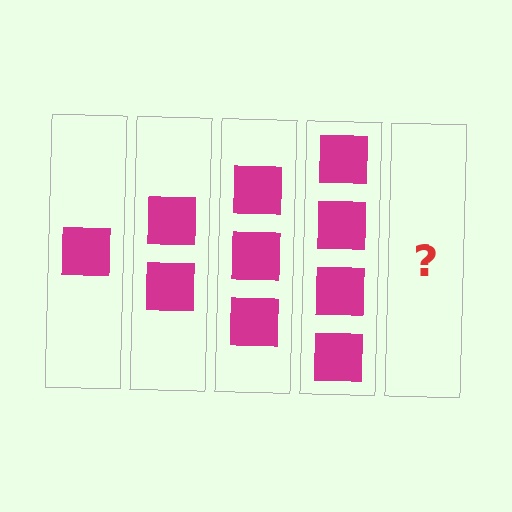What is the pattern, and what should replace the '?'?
The pattern is that each step adds one more square. The '?' should be 5 squares.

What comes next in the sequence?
The next element should be 5 squares.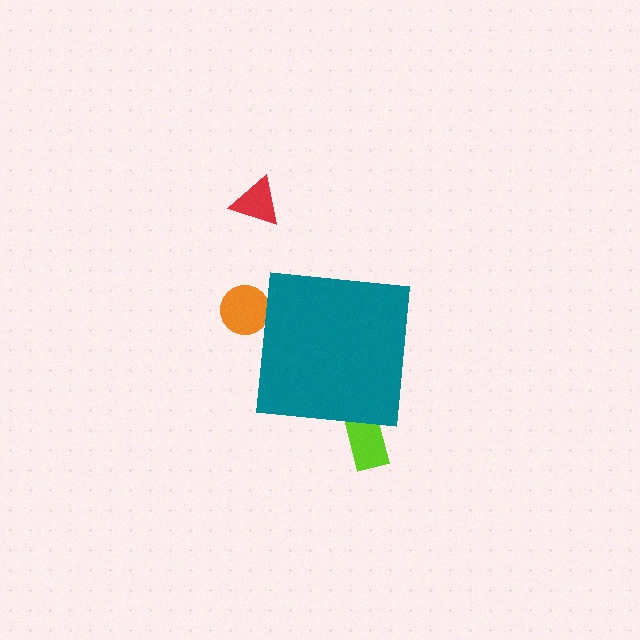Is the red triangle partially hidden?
No, the red triangle is fully visible.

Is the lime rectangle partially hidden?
Yes, the lime rectangle is partially hidden behind the teal square.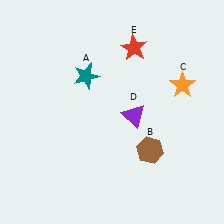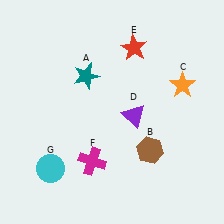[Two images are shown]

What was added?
A magenta cross (F), a cyan circle (G) were added in Image 2.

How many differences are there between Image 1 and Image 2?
There are 2 differences between the two images.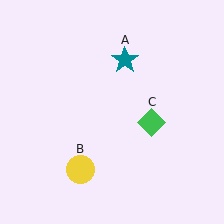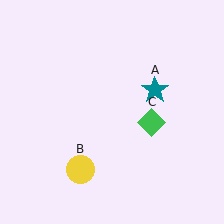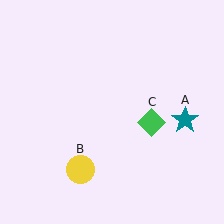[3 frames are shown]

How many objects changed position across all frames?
1 object changed position: teal star (object A).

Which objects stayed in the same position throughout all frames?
Yellow circle (object B) and green diamond (object C) remained stationary.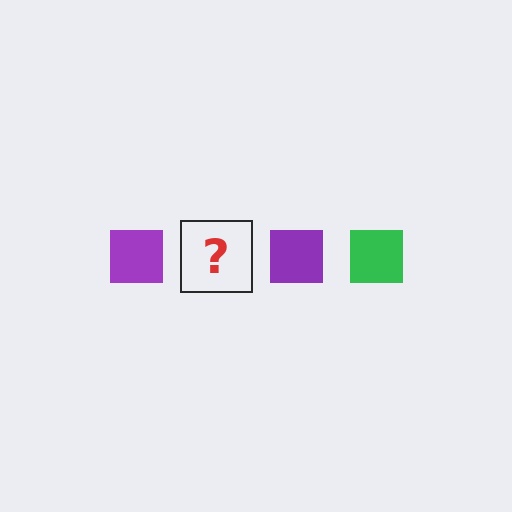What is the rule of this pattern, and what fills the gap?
The rule is that the pattern cycles through purple, green squares. The gap should be filled with a green square.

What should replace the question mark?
The question mark should be replaced with a green square.